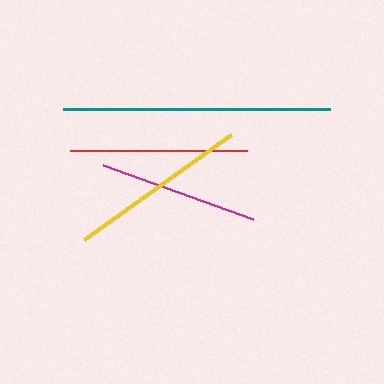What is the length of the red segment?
The red segment is approximately 177 pixels long.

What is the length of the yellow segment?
The yellow segment is approximately 181 pixels long.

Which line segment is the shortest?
The magenta line is the shortest at approximately 160 pixels.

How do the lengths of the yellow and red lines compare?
The yellow and red lines are approximately the same length.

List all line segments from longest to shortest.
From longest to shortest: teal, yellow, red, magenta.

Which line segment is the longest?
The teal line is the longest at approximately 267 pixels.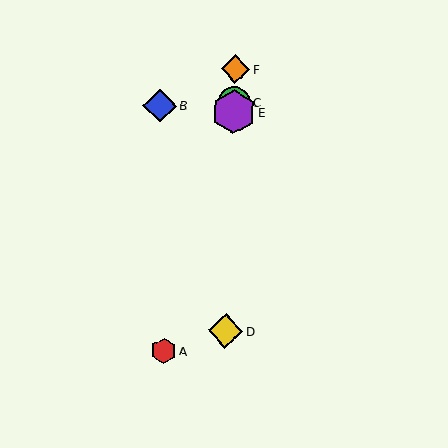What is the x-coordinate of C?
Object C is at x≈234.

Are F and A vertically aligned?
No, F is at x≈235 and A is at x≈163.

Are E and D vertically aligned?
Yes, both are at x≈234.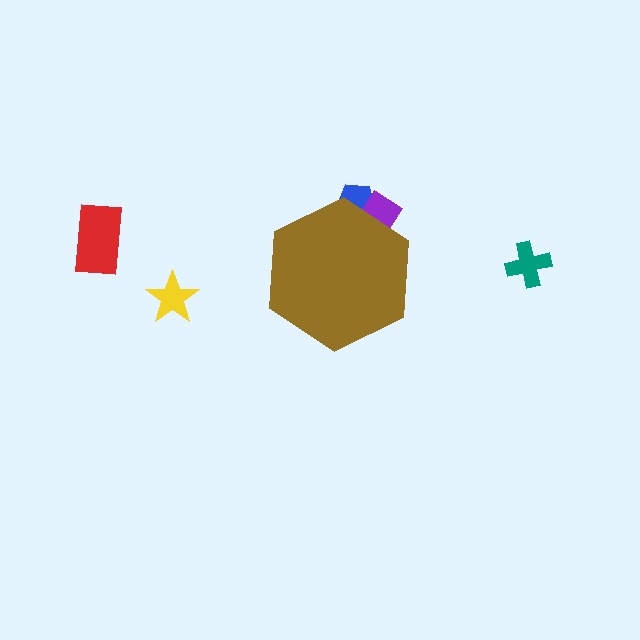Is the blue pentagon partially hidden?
Yes, the blue pentagon is partially hidden behind the brown hexagon.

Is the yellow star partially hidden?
No, the yellow star is fully visible.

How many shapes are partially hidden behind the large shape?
2 shapes are partially hidden.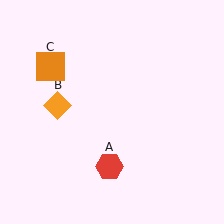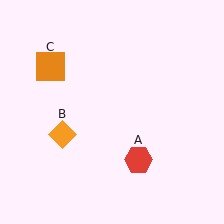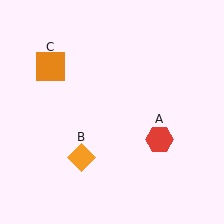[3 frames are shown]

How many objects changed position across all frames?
2 objects changed position: red hexagon (object A), orange diamond (object B).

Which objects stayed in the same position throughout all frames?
Orange square (object C) remained stationary.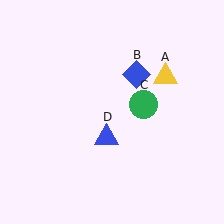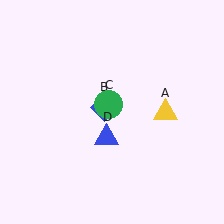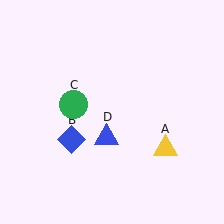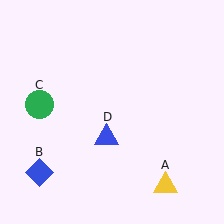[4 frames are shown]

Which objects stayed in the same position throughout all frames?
Blue triangle (object D) remained stationary.